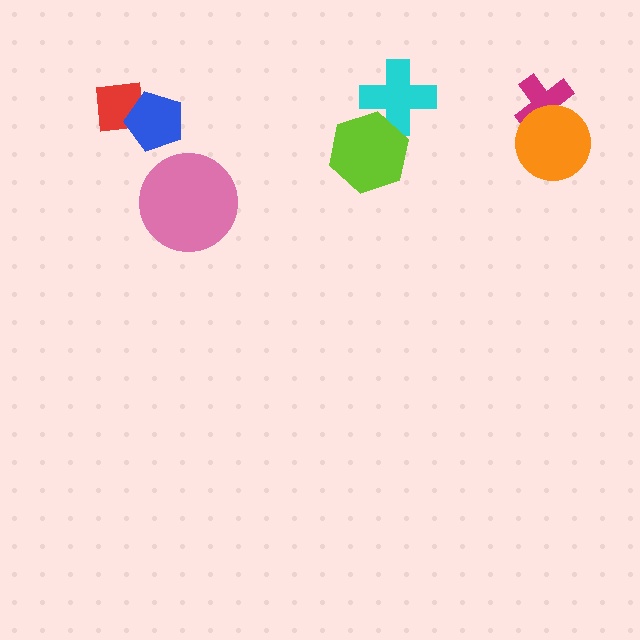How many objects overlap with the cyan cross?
1 object overlaps with the cyan cross.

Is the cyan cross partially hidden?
Yes, it is partially covered by another shape.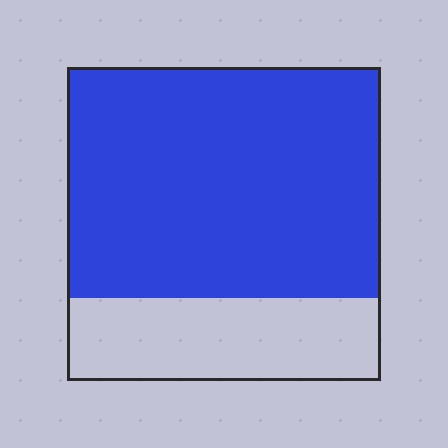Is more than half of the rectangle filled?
Yes.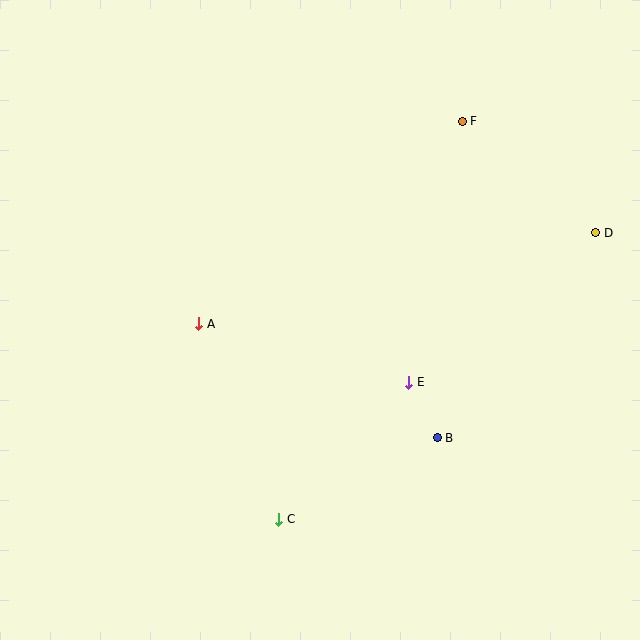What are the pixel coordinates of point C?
Point C is at (279, 519).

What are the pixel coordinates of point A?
Point A is at (199, 324).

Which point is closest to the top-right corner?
Point F is closest to the top-right corner.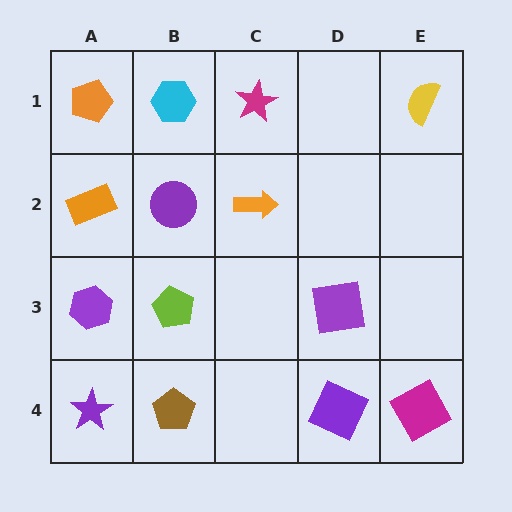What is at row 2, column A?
An orange rectangle.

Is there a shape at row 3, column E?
No, that cell is empty.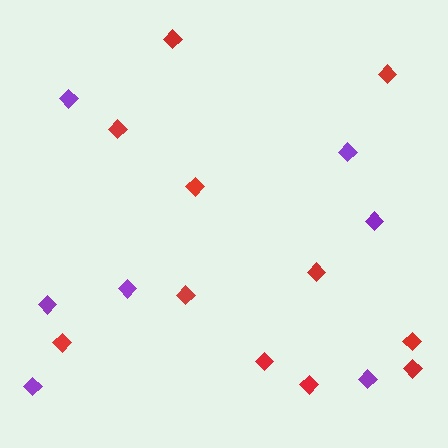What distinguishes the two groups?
There are 2 groups: one group of purple diamonds (7) and one group of red diamonds (11).